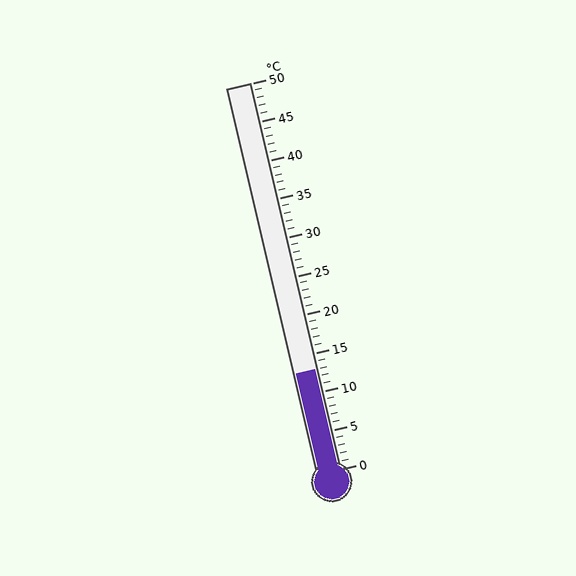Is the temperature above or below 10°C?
The temperature is above 10°C.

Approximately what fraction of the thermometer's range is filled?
The thermometer is filled to approximately 25% of its range.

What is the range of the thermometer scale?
The thermometer scale ranges from 0°C to 50°C.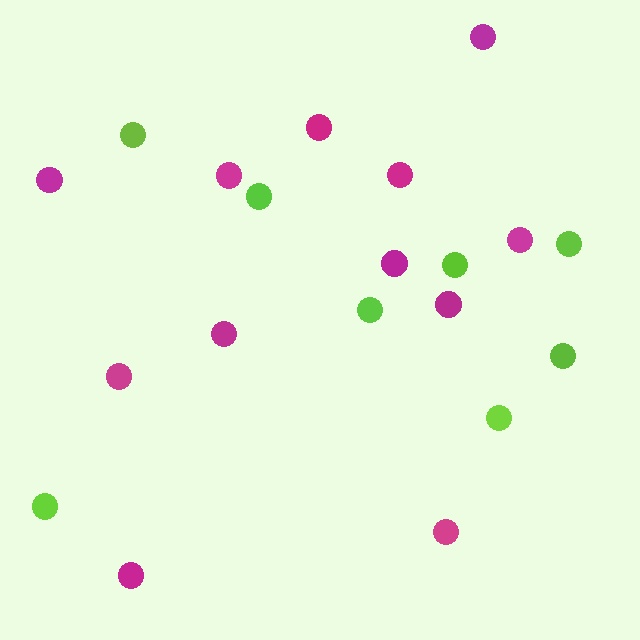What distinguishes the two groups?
There are 2 groups: one group of magenta circles (12) and one group of lime circles (8).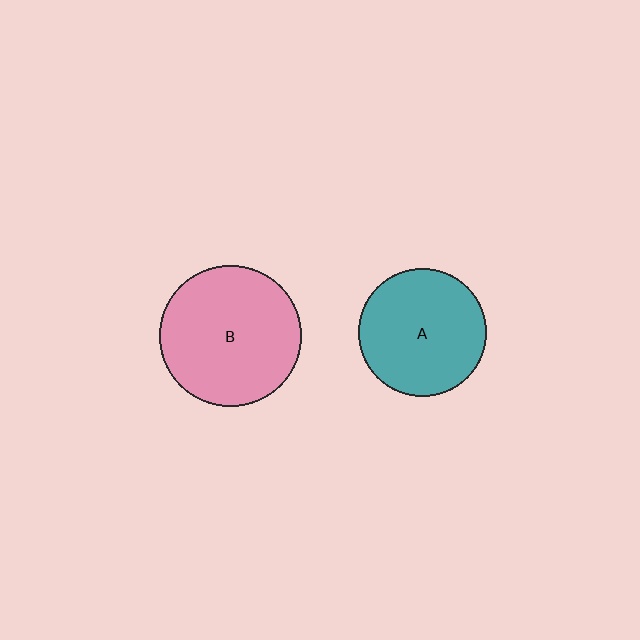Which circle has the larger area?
Circle B (pink).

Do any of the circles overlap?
No, none of the circles overlap.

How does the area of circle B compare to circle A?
Approximately 1.2 times.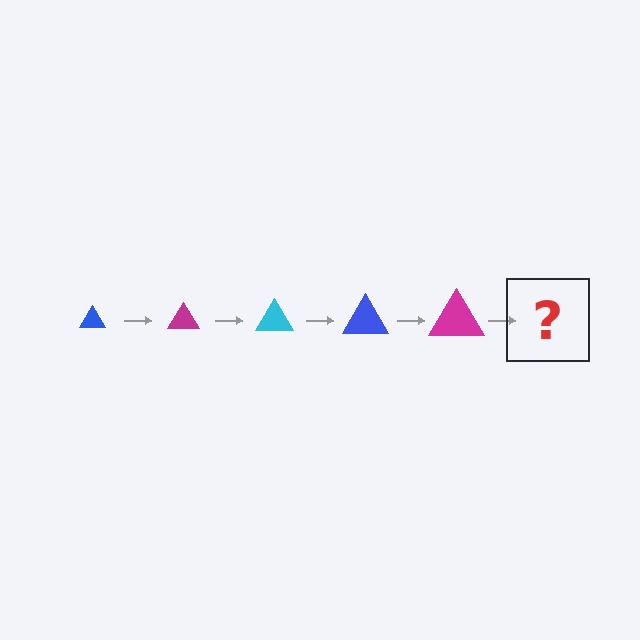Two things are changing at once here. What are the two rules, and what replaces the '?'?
The two rules are that the triangle grows larger each step and the color cycles through blue, magenta, and cyan. The '?' should be a cyan triangle, larger than the previous one.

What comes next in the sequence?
The next element should be a cyan triangle, larger than the previous one.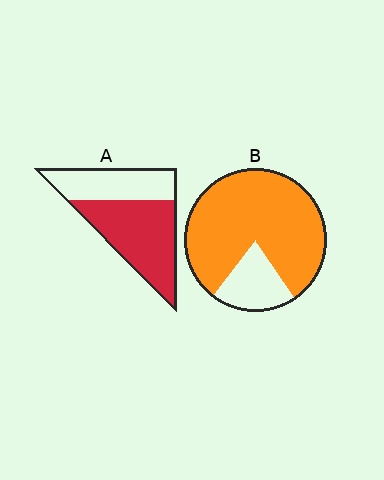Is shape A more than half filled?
Yes.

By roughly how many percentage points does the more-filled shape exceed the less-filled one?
By roughly 20 percentage points (B over A).